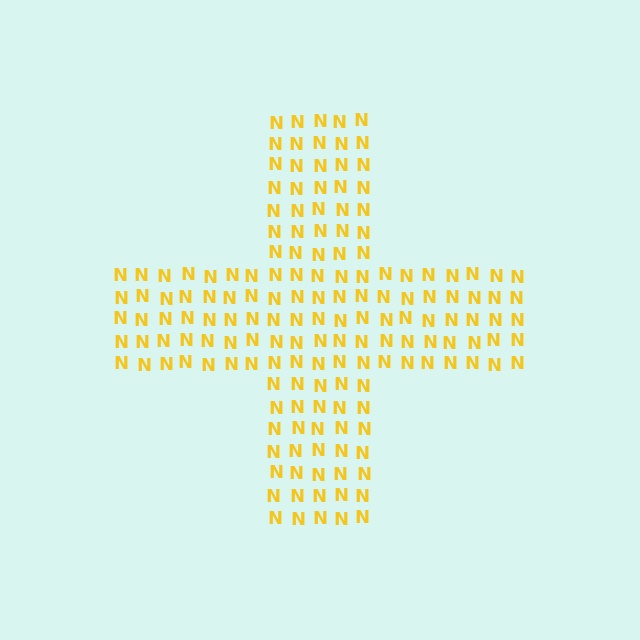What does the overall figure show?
The overall figure shows a cross.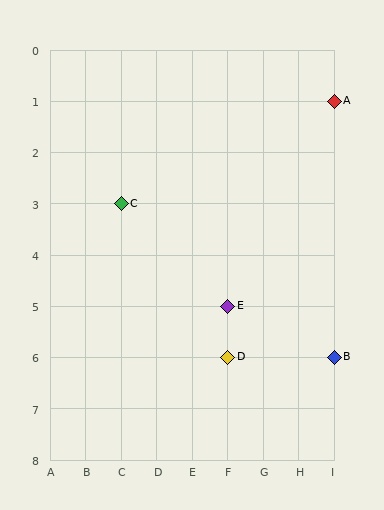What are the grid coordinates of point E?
Point E is at grid coordinates (F, 5).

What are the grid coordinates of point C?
Point C is at grid coordinates (C, 3).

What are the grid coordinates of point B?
Point B is at grid coordinates (I, 6).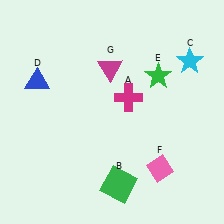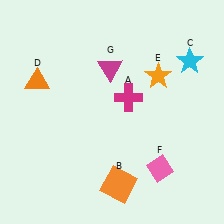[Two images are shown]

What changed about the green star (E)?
In Image 1, E is green. In Image 2, it changed to orange.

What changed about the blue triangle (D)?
In Image 1, D is blue. In Image 2, it changed to orange.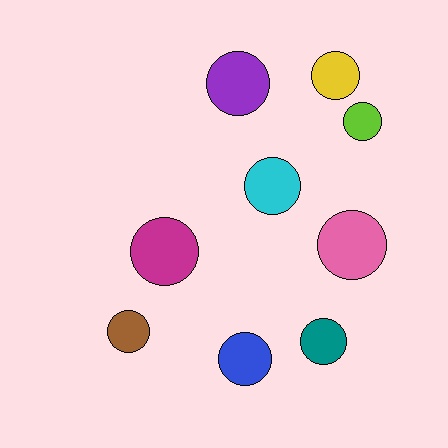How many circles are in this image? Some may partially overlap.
There are 9 circles.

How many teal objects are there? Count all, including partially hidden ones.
There is 1 teal object.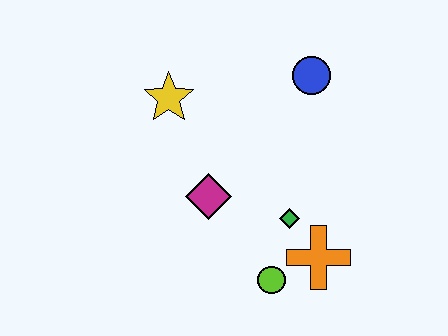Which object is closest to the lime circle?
The orange cross is closest to the lime circle.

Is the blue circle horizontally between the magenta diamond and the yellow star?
No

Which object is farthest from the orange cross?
The yellow star is farthest from the orange cross.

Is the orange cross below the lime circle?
No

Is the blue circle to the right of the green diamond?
Yes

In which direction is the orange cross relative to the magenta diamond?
The orange cross is to the right of the magenta diamond.